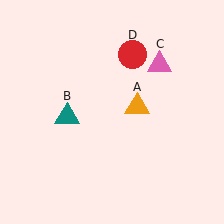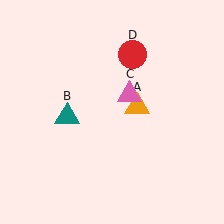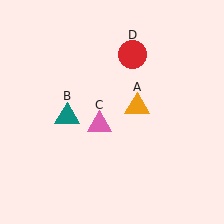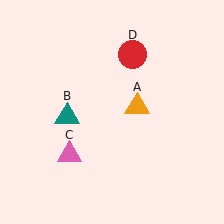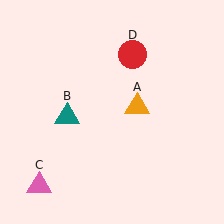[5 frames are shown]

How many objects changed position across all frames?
1 object changed position: pink triangle (object C).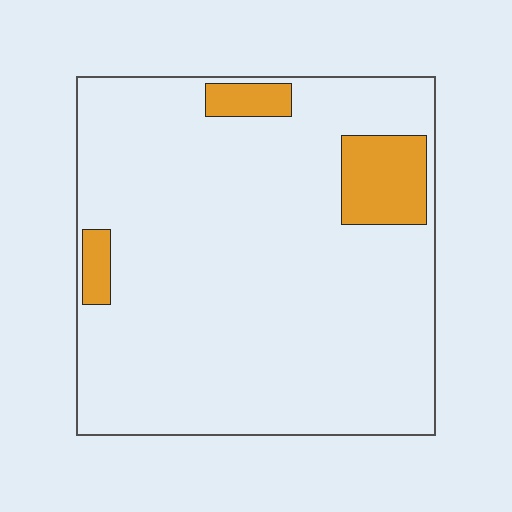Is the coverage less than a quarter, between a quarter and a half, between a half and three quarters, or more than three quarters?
Less than a quarter.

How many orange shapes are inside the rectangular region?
3.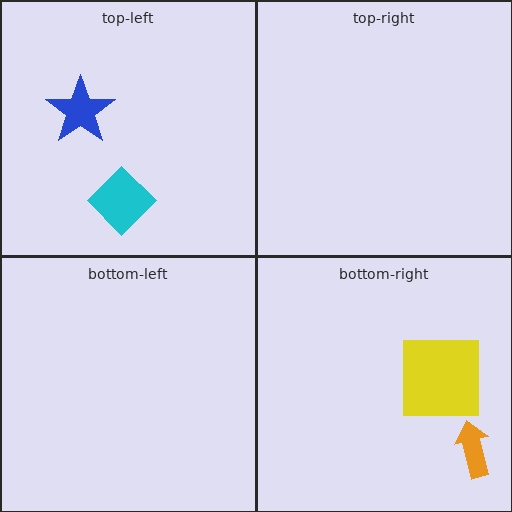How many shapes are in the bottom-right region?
2.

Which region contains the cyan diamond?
The top-left region.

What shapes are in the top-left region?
The cyan diamond, the blue star.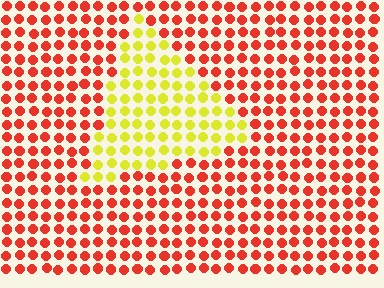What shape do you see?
I see a triangle.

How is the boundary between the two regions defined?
The boundary is defined purely by a slight shift in hue (about 61 degrees). Spacing, size, and orientation are identical on both sides.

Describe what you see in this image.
The image is filled with small red elements in a uniform arrangement. A triangle-shaped region is visible where the elements are tinted to a slightly different hue, forming a subtle color boundary.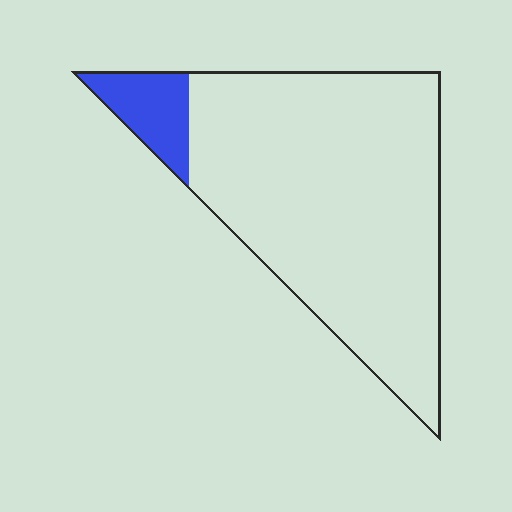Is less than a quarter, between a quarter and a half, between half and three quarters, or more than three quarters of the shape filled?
Less than a quarter.